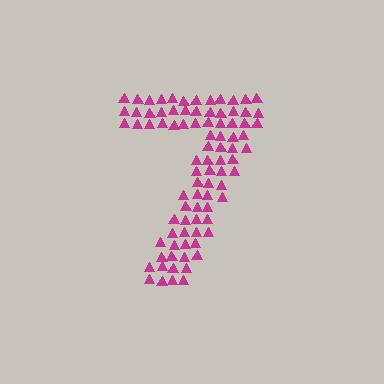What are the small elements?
The small elements are triangles.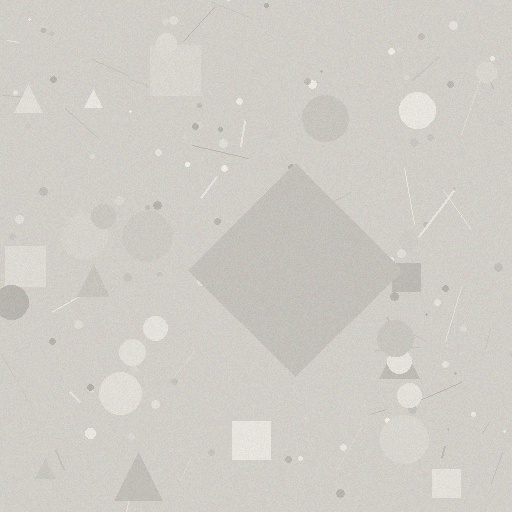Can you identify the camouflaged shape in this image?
The camouflaged shape is a diamond.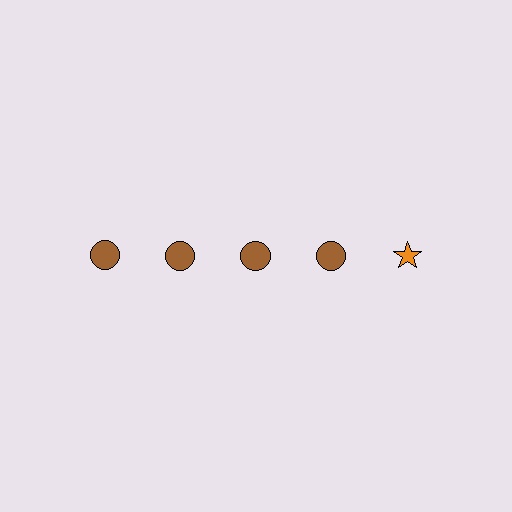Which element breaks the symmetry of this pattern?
The orange star in the top row, rightmost column breaks the symmetry. All other shapes are brown circles.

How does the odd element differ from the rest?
It differs in both color (orange instead of brown) and shape (star instead of circle).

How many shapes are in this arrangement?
There are 5 shapes arranged in a grid pattern.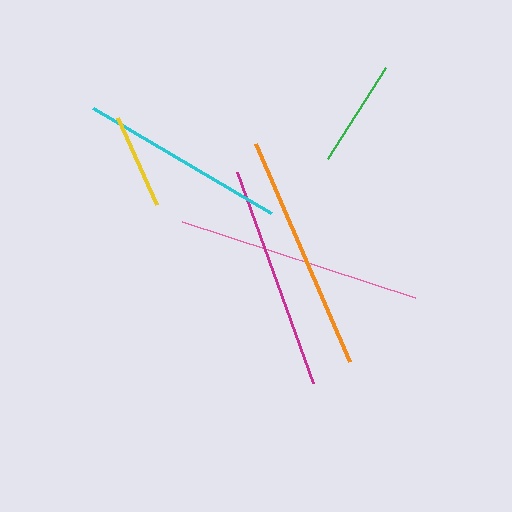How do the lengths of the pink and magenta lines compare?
The pink and magenta lines are approximately the same length.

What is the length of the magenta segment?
The magenta segment is approximately 223 pixels long.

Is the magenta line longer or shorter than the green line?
The magenta line is longer than the green line.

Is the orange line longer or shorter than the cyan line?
The orange line is longer than the cyan line.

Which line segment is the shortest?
The yellow line is the shortest at approximately 95 pixels.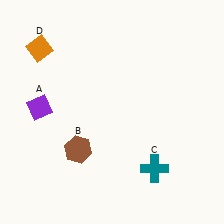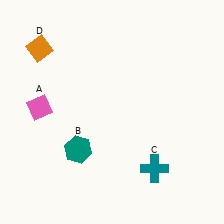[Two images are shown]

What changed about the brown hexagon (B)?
In Image 1, B is brown. In Image 2, it changed to teal.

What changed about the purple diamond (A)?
In Image 1, A is purple. In Image 2, it changed to pink.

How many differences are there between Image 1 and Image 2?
There are 2 differences between the two images.